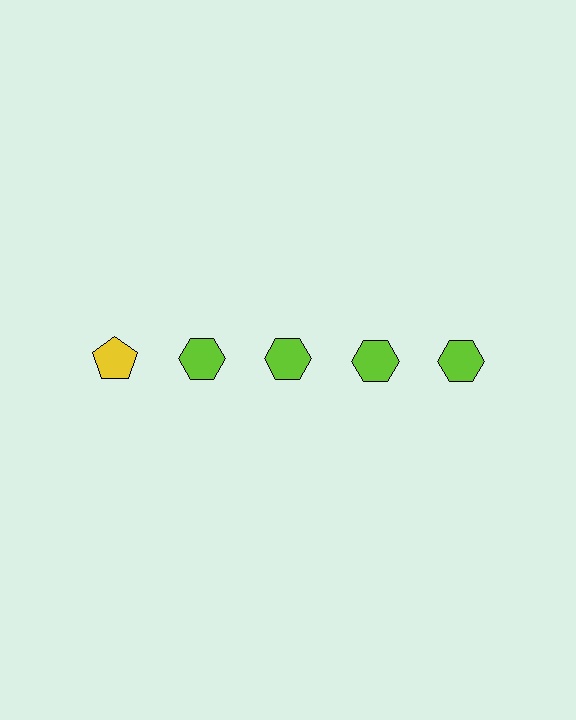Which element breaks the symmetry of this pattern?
The yellow pentagon in the top row, leftmost column breaks the symmetry. All other shapes are lime hexagons.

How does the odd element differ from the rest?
It differs in both color (yellow instead of lime) and shape (pentagon instead of hexagon).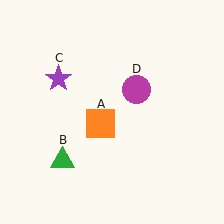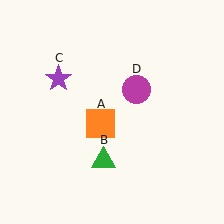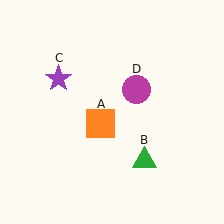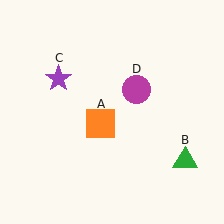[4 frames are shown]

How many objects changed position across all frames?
1 object changed position: green triangle (object B).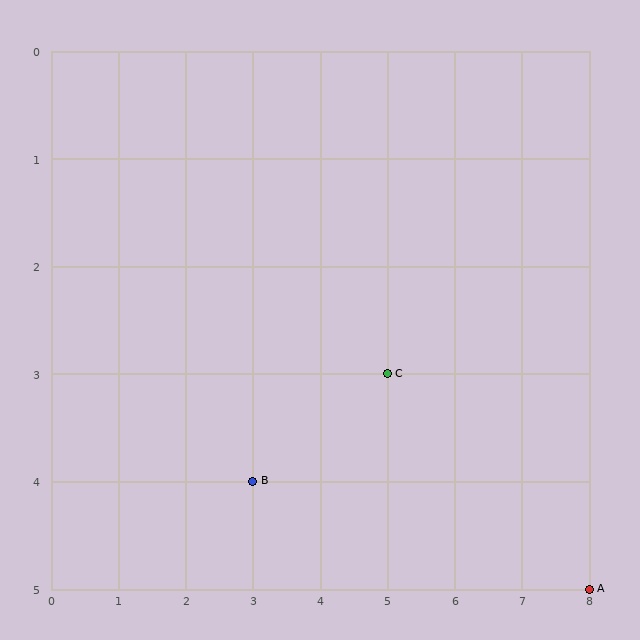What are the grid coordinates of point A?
Point A is at grid coordinates (8, 5).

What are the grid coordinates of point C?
Point C is at grid coordinates (5, 3).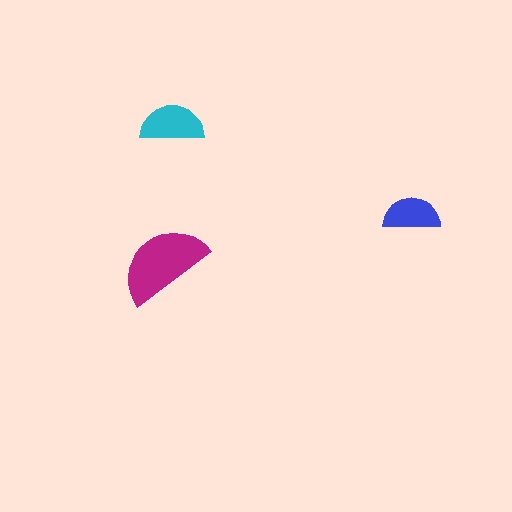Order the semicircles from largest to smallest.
the magenta one, the cyan one, the blue one.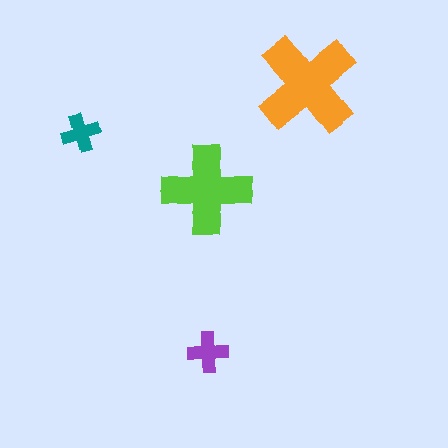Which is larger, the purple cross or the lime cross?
The lime one.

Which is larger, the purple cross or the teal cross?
The purple one.